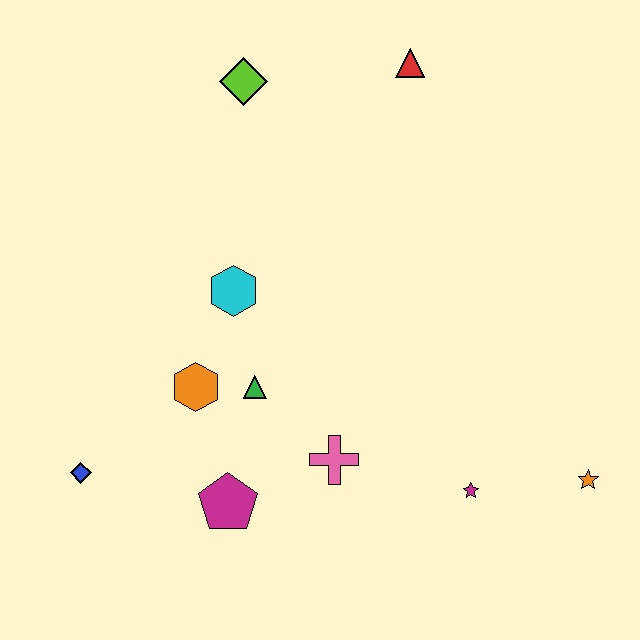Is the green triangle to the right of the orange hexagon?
Yes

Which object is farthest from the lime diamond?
The orange star is farthest from the lime diamond.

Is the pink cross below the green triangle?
Yes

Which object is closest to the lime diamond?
The red triangle is closest to the lime diamond.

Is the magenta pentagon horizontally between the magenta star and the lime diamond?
No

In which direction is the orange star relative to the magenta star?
The orange star is to the right of the magenta star.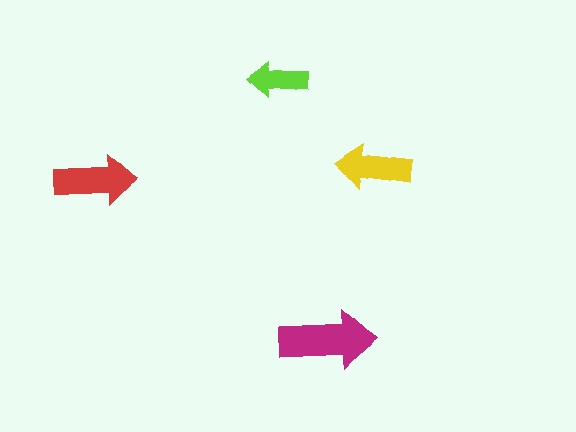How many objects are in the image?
There are 4 objects in the image.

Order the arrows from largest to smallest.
the magenta one, the red one, the yellow one, the lime one.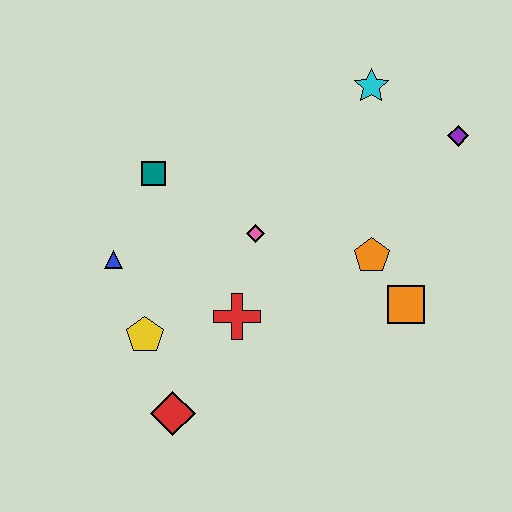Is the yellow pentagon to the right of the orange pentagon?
No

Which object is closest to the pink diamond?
The red cross is closest to the pink diamond.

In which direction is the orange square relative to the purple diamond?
The orange square is below the purple diamond.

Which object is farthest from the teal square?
The purple diamond is farthest from the teal square.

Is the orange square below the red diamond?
No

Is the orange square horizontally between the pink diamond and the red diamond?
No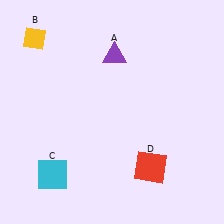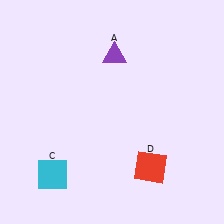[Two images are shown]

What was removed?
The yellow diamond (B) was removed in Image 2.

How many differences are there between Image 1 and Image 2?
There is 1 difference between the two images.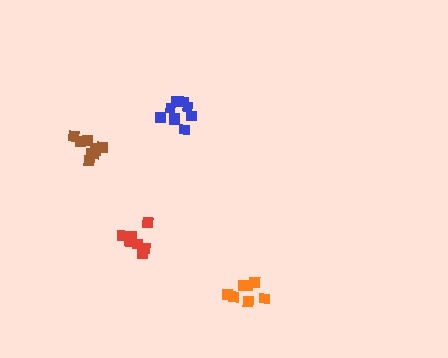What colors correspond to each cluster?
The clusters are colored: blue, brown, red, orange.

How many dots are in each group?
Group 1: 9 dots, Group 2: 9 dots, Group 3: 7 dots, Group 4: 7 dots (32 total).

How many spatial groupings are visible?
There are 4 spatial groupings.